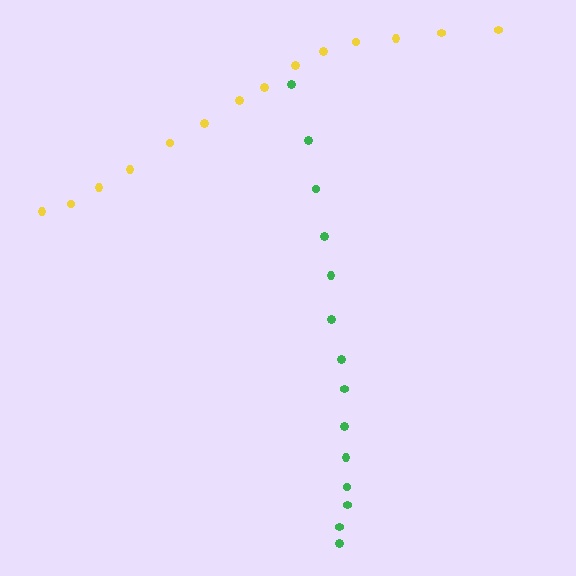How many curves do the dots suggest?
There are 2 distinct paths.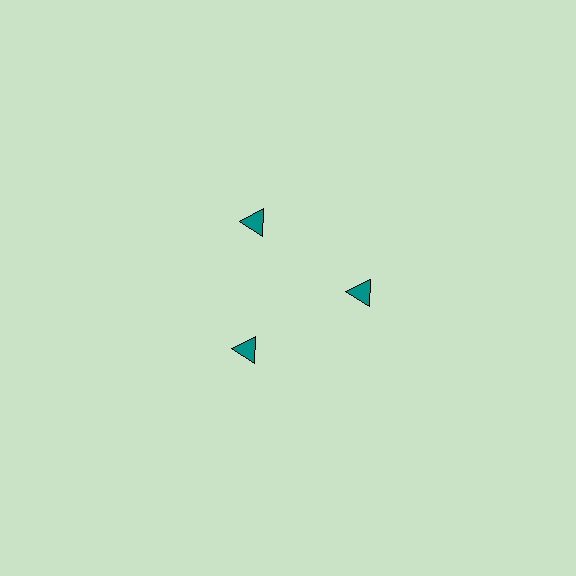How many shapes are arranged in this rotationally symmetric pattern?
There are 3 shapes, arranged in 3 groups of 1.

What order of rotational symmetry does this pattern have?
This pattern has 3-fold rotational symmetry.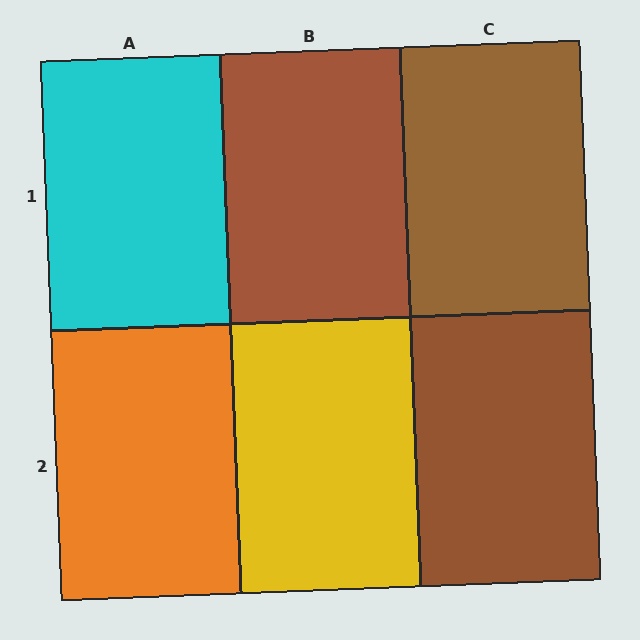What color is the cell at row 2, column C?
Brown.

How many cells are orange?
1 cell is orange.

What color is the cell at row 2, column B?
Yellow.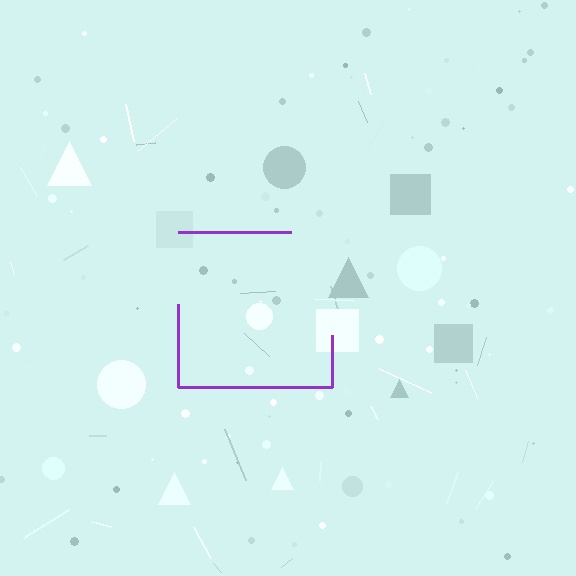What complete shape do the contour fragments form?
The contour fragments form a square.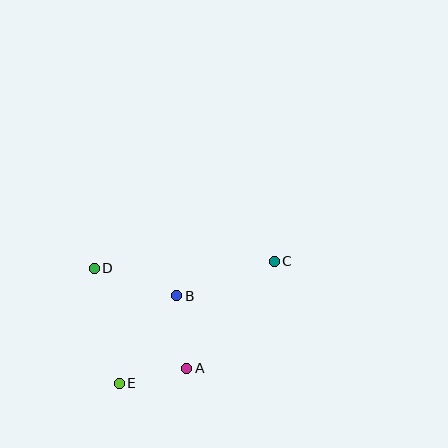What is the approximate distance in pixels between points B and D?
The distance between B and D is approximately 87 pixels.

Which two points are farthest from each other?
Points C and E are farthest from each other.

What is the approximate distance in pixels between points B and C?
The distance between B and C is approximately 103 pixels.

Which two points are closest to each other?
Points A and E are closest to each other.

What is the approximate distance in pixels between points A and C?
The distance between A and C is approximately 138 pixels.